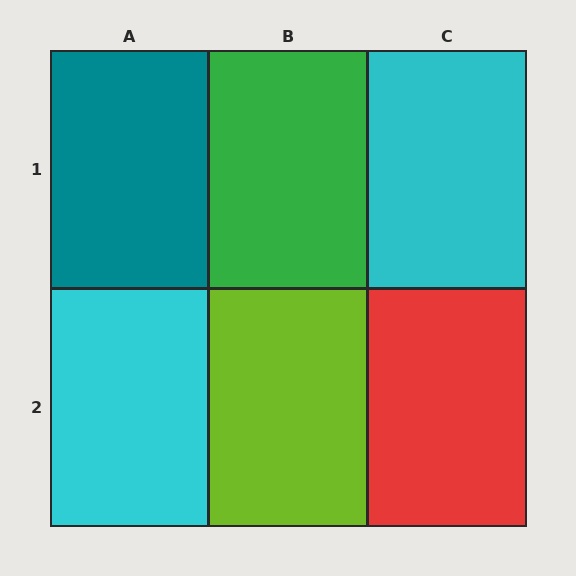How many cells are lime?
1 cell is lime.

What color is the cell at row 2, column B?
Lime.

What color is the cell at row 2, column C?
Red.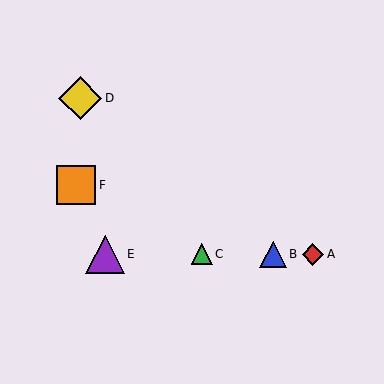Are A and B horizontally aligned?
Yes, both are at y≈254.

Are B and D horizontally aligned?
No, B is at y≈254 and D is at y≈98.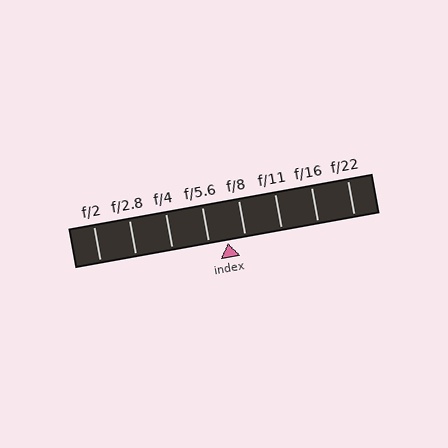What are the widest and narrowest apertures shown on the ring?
The widest aperture shown is f/2 and the narrowest is f/22.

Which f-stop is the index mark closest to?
The index mark is closest to f/8.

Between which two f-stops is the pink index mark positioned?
The index mark is between f/5.6 and f/8.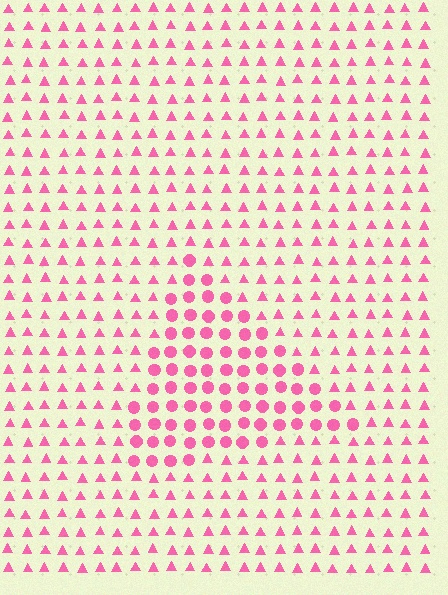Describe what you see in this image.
The image is filled with small pink elements arranged in a uniform grid. A triangle-shaped region contains circles, while the surrounding area contains triangles. The boundary is defined purely by the change in element shape.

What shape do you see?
I see a triangle.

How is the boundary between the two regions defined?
The boundary is defined by a change in element shape: circles inside vs. triangles outside. All elements share the same color and spacing.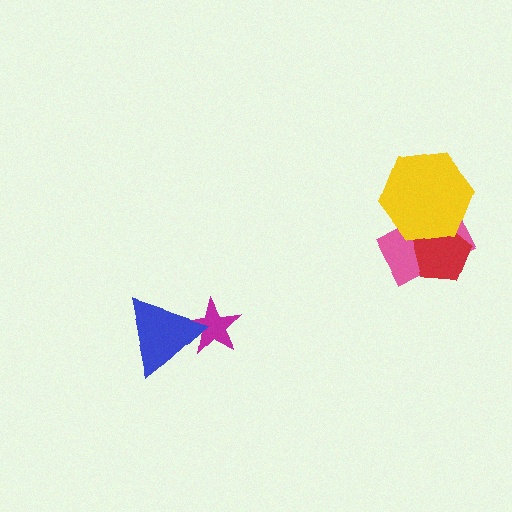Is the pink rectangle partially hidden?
Yes, it is partially covered by another shape.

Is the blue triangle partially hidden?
No, no other shape covers it.